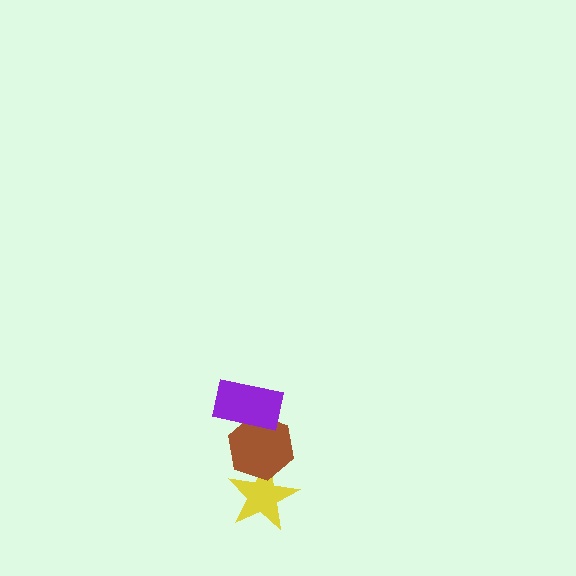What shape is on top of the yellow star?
The brown hexagon is on top of the yellow star.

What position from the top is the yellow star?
The yellow star is 3rd from the top.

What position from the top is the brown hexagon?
The brown hexagon is 2nd from the top.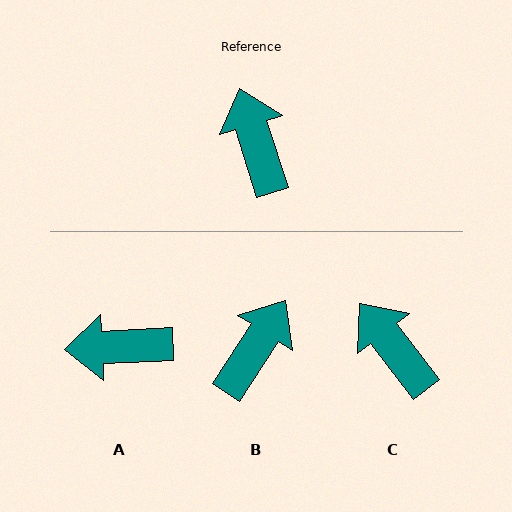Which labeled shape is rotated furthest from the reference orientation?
A, about 75 degrees away.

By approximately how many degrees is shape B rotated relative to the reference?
Approximately 51 degrees clockwise.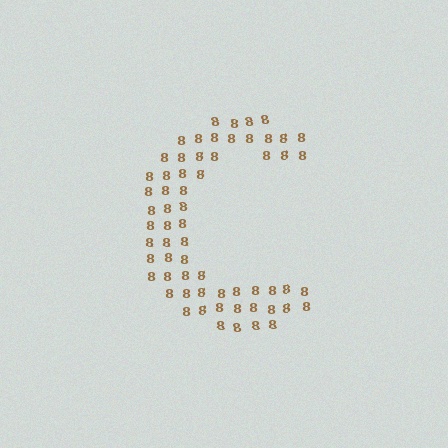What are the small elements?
The small elements are digit 8's.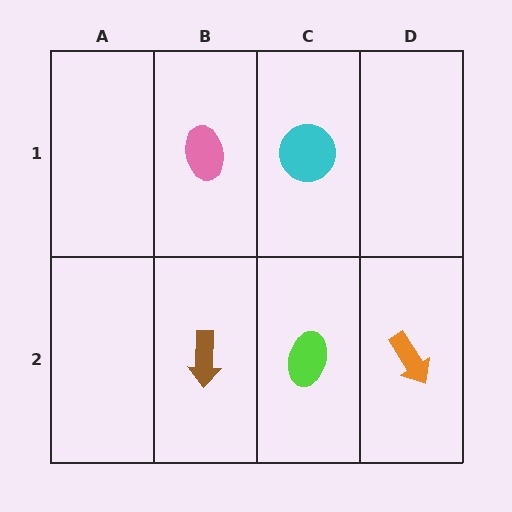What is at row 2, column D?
An orange arrow.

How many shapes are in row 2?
3 shapes.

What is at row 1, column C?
A cyan circle.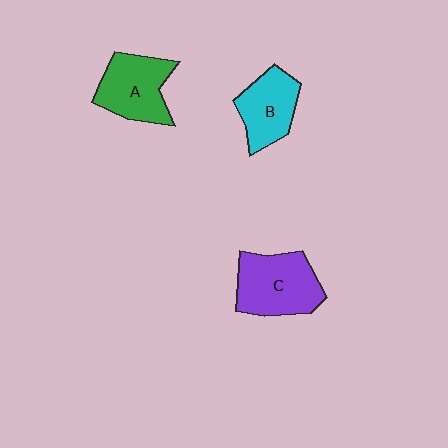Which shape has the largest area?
Shape C (purple).